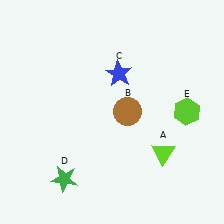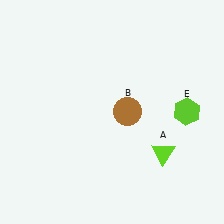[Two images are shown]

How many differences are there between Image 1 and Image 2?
There are 2 differences between the two images.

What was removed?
The blue star (C), the green star (D) were removed in Image 2.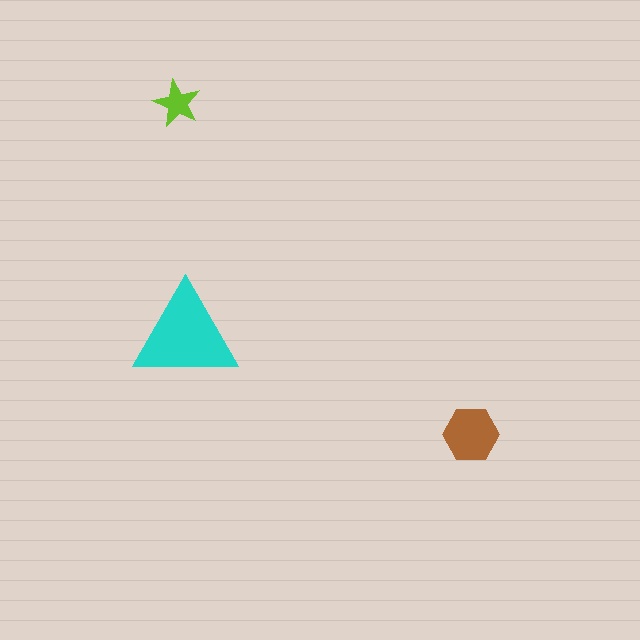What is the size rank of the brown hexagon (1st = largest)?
2nd.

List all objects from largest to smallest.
The cyan triangle, the brown hexagon, the lime star.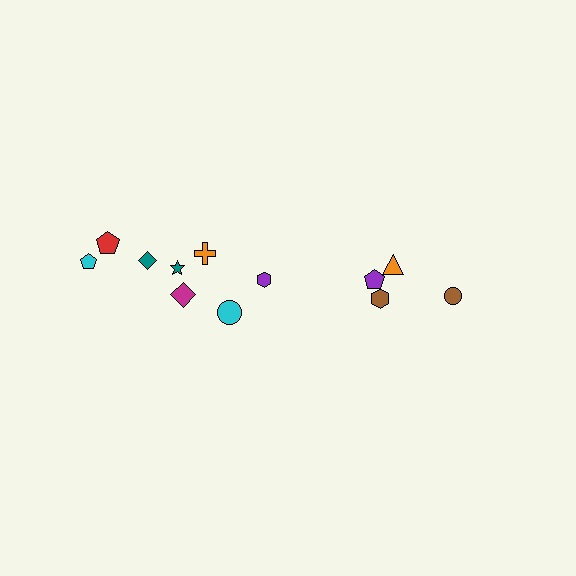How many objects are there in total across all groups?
There are 12 objects.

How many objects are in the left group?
There are 8 objects.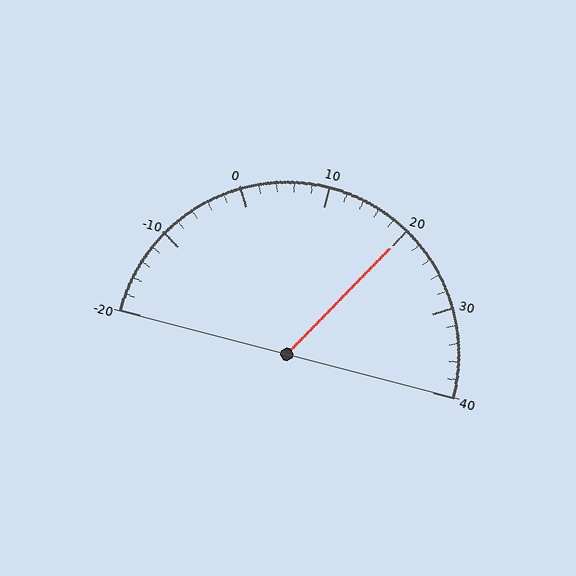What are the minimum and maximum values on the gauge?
The gauge ranges from -20 to 40.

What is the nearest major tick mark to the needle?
The nearest major tick mark is 20.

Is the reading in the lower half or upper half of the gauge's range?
The reading is in the upper half of the range (-20 to 40).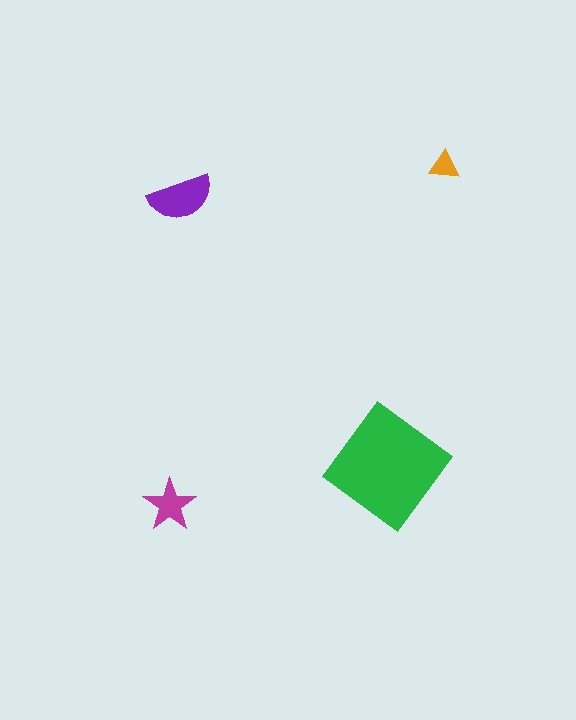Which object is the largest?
The green diamond.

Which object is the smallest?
The orange triangle.